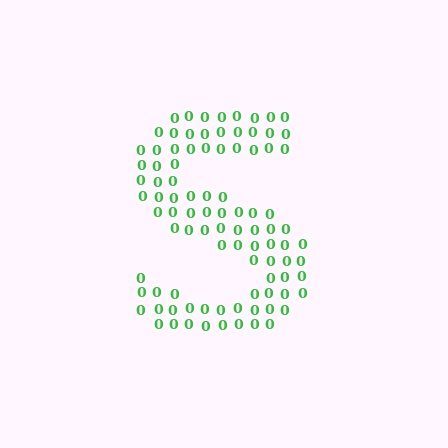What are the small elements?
The small elements are digit 0's.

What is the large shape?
The large shape is the letter S.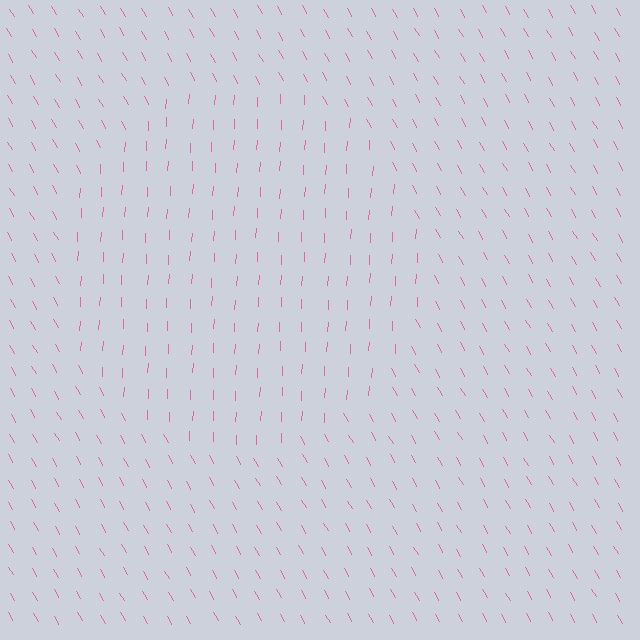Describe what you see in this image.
The image is filled with small pink line segments. A circle region in the image has lines oriented differently from the surrounding lines, creating a visible texture boundary.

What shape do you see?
I see a circle.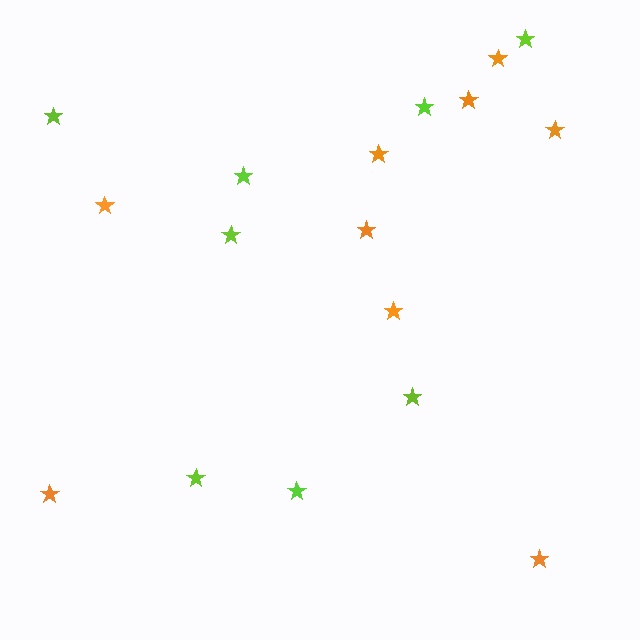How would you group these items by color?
There are 2 groups: one group of orange stars (9) and one group of lime stars (8).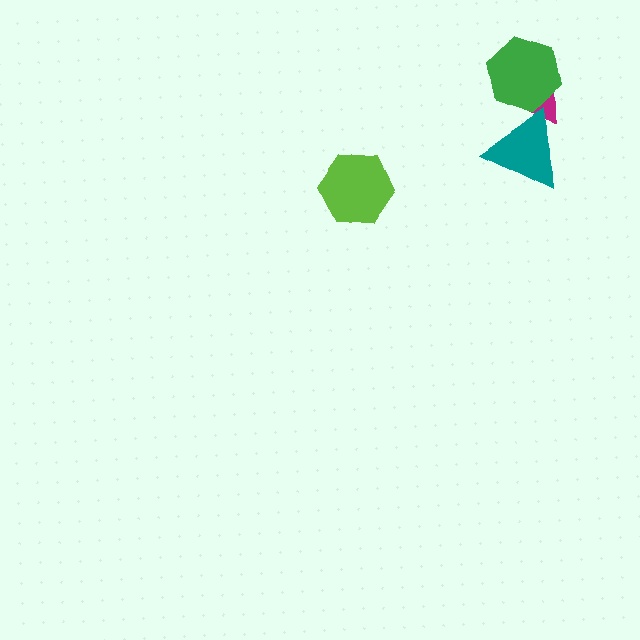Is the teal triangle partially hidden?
Yes, it is partially covered by another shape.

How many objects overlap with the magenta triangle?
2 objects overlap with the magenta triangle.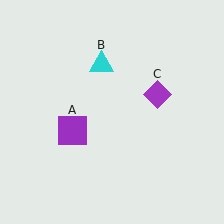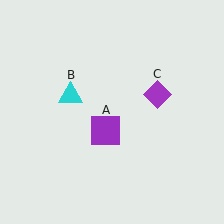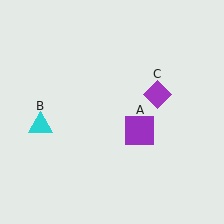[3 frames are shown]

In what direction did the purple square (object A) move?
The purple square (object A) moved right.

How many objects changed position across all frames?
2 objects changed position: purple square (object A), cyan triangle (object B).